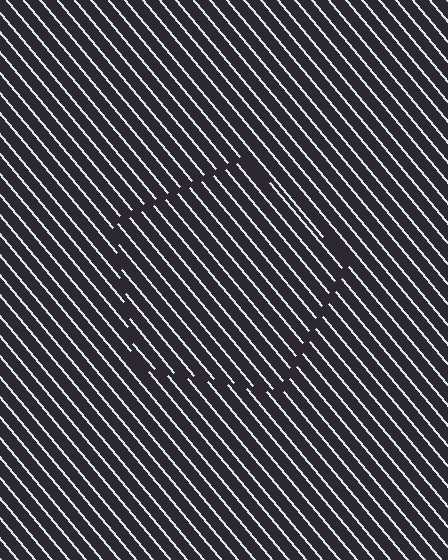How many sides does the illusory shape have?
5 sides — the line-ends trace a pentagon.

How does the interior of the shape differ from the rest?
The interior of the shape contains the same grating, shifted by half a period — the contour is defined by the phase discontinuity where line-ends from the inner and outer gratings abut.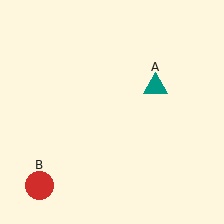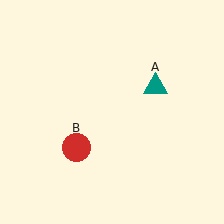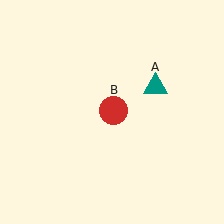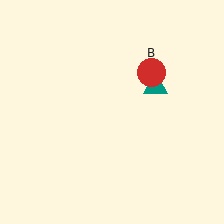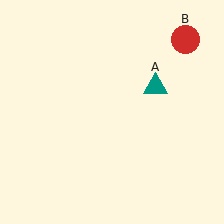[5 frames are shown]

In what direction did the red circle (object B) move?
The red circle (object B) moved up and to the right.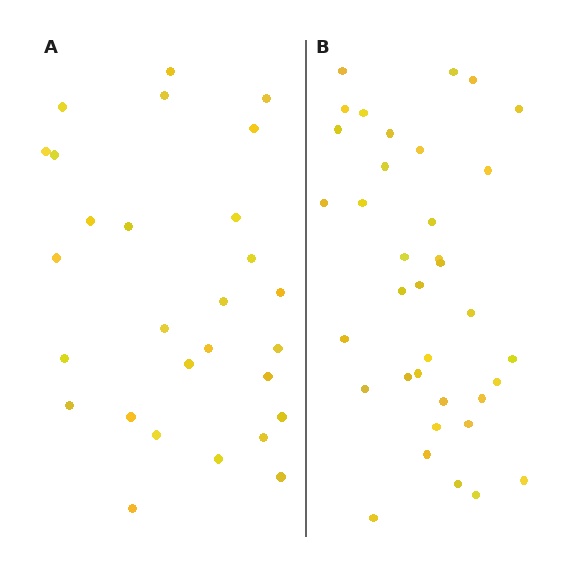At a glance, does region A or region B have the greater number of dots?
Region B (the right region) has more dots.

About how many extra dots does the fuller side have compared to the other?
Region B has roughly 8 or so more dots than region A.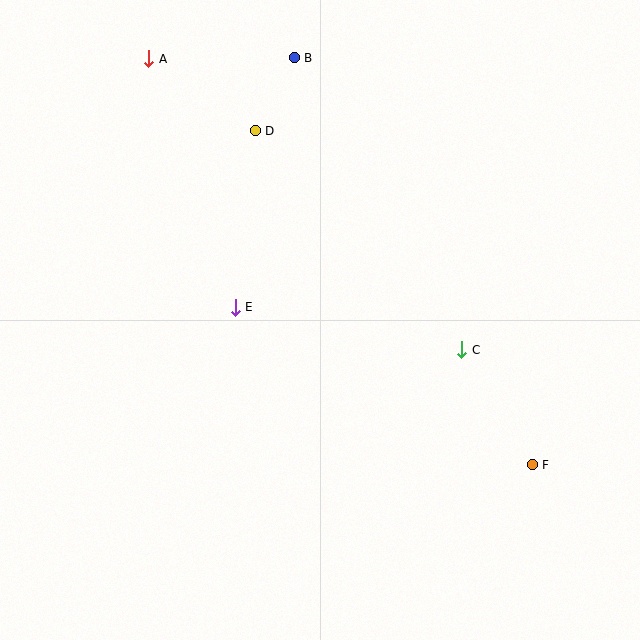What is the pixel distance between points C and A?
The distance between C and A is 428 pixels.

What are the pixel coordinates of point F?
Point F is at (532, 465).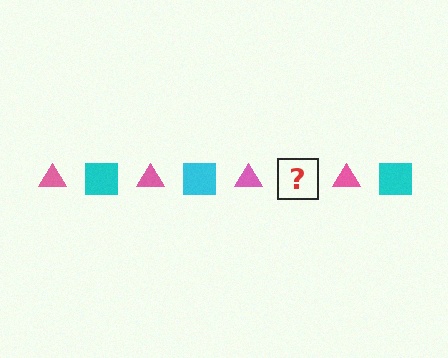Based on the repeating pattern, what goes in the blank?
The blank should be a cyan square.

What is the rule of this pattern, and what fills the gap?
The rule is that the pattern alternates between pink triangle and cyan square. The gap should be filled with a cyan square.